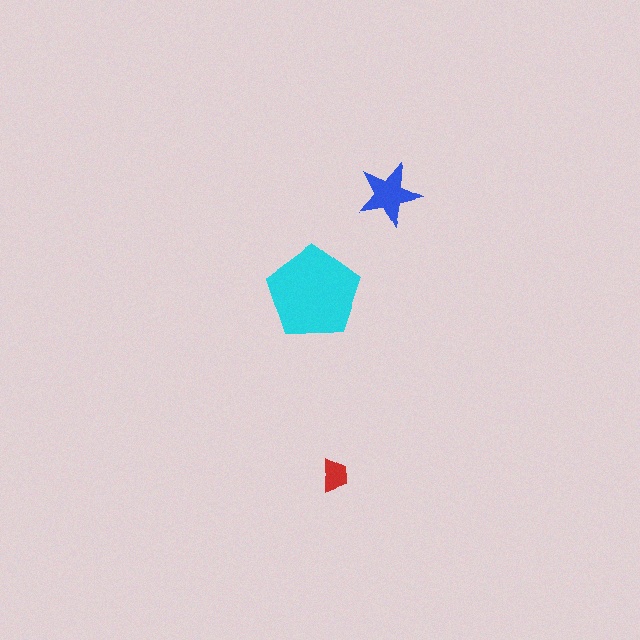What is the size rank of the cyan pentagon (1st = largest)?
1st.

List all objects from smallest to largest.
The red trapezoid, the blue star, the cyan pentagon.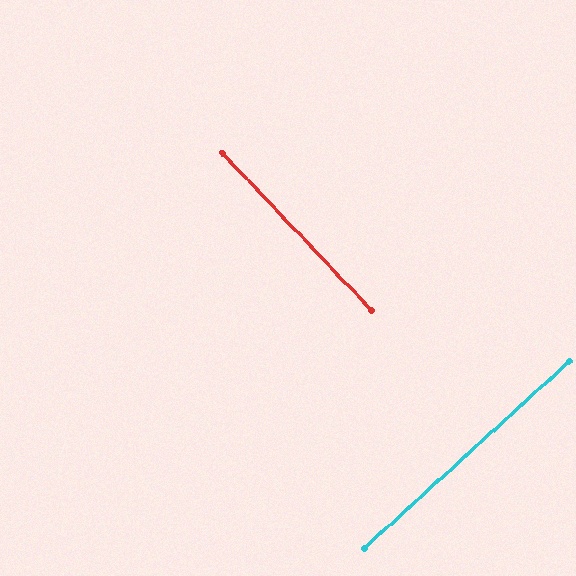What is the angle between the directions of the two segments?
Approximately 89 degrees.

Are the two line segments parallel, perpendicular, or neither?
Perpendicular — they meet at approximately 89°.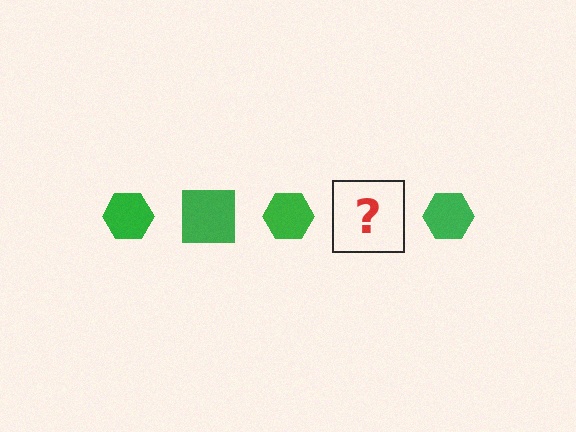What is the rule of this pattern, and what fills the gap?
The rule is that the pattern cycles through hexagon, square shapes in green. The gap should be filled with a green square.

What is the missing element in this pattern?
The missing element is a green square.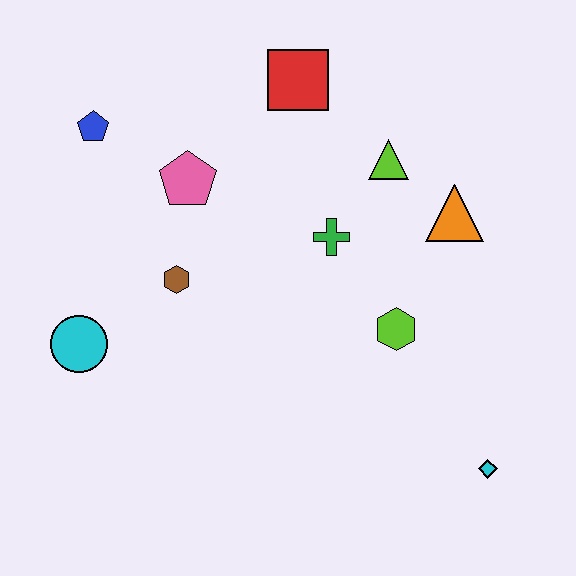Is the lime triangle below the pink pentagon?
No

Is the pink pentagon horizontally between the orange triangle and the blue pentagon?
Yes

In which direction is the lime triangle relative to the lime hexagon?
The lime triangle is above the lime hexagon.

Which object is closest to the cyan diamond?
The lime hexagon is closest to the cyan diamond.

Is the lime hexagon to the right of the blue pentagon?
Yes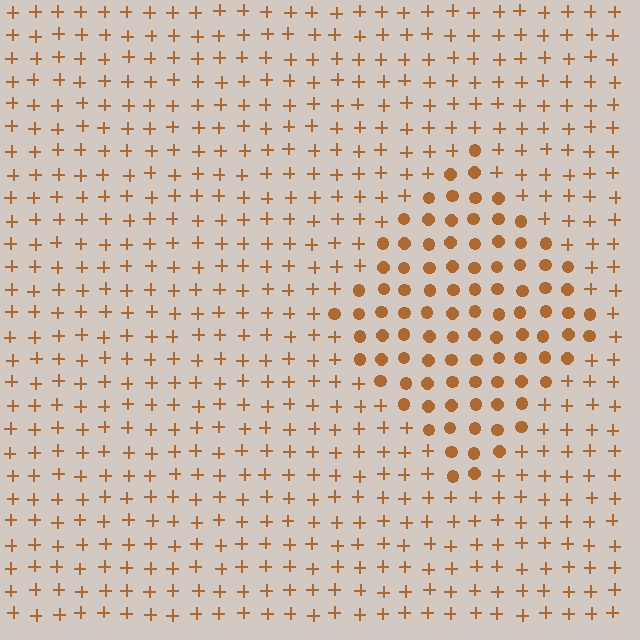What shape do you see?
I see a diamond.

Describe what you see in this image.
The image is filled with small brown elements arranged in a uniform grid. A diamond-shaped region contains circles, while the surrounding area contains plus signs. The boundary is defined purely by the change in element shape.